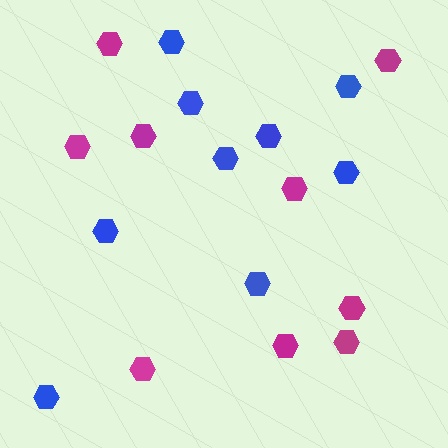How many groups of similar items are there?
There are 2 groups: one group of blue hexagons (9) and one group of magenta hexagons (9).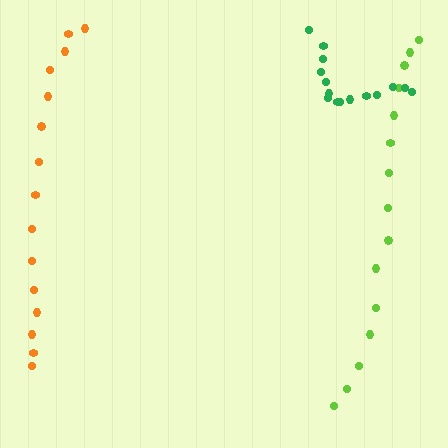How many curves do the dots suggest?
There are 3 distinct paths.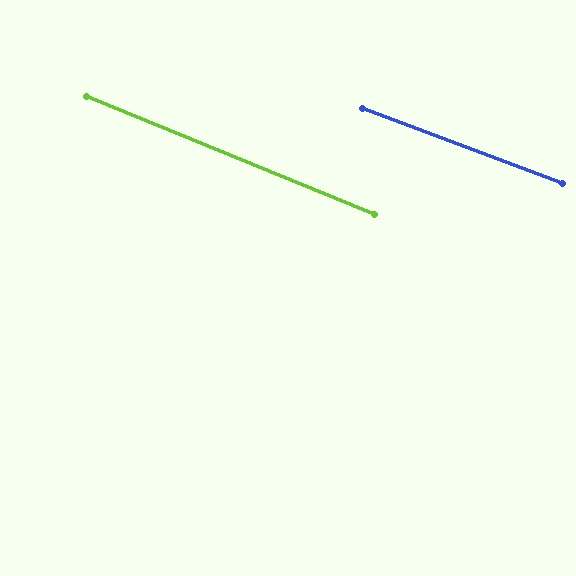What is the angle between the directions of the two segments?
Approximately 2 degrees.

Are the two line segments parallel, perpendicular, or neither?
Parallel — their directions differ by only 1.7°.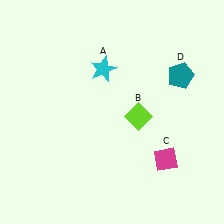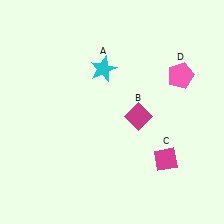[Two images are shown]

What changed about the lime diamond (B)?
In Image 1, B is lime. In Image 2, it changed to magenta.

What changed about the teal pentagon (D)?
In Image 1, D is teal. In Image 2, it changed to pink.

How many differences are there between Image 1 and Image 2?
There are 2 differences between the two images.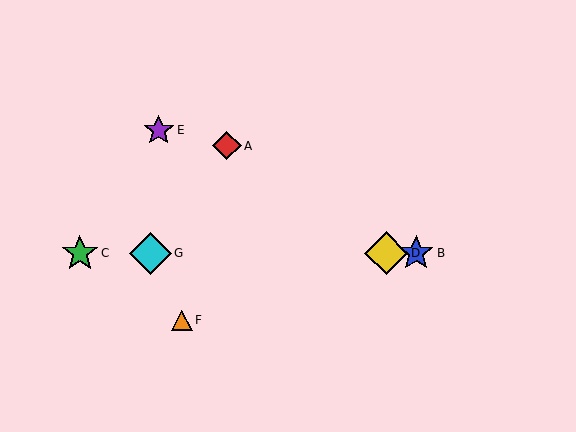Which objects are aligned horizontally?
Objects B, C, D, G are aligned horizontally.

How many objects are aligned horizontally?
4 objects (B, C, D, G) are aligned horizontally.